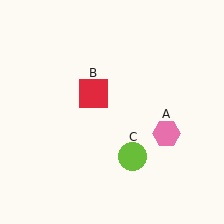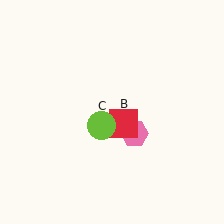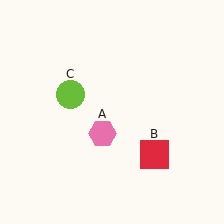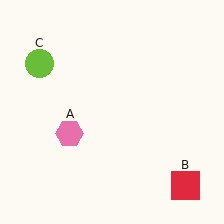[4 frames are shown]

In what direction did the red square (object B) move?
The red square (object B) moved down and to the right.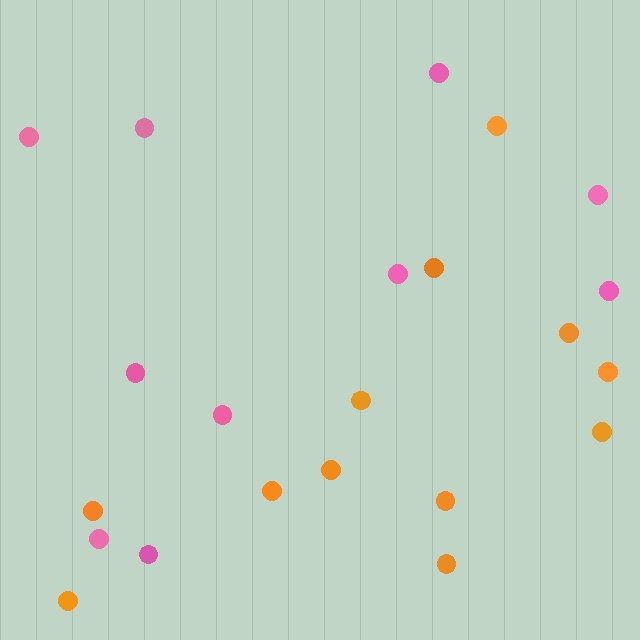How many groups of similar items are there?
There are 2 groups: one group of orange circles (12) and one group of pink circles (10).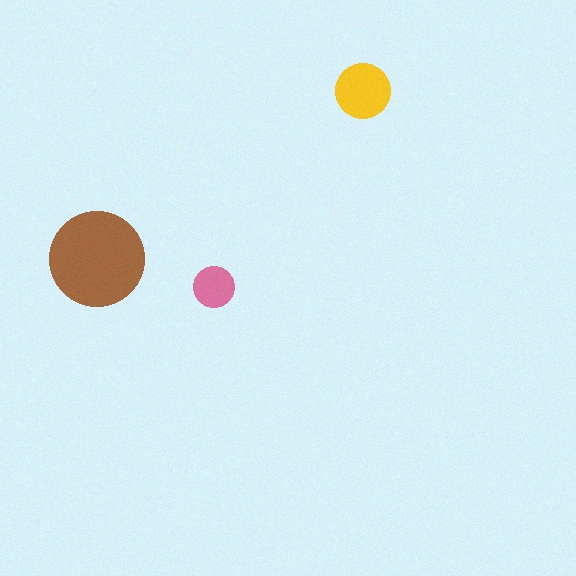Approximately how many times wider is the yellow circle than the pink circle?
About 1.5 times wider.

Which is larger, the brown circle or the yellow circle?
The brown one.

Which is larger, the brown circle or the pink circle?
The brown one.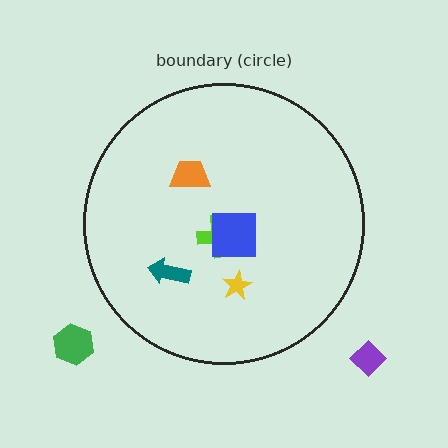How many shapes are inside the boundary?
5 inside, 2 outside.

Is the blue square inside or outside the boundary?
Inside.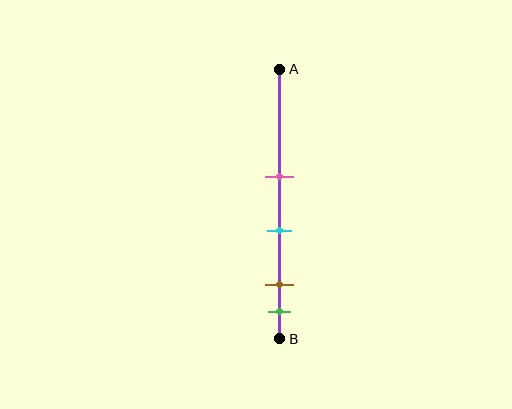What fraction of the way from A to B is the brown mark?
The brown mark is approximately 80% (0.8) of the way from A to B.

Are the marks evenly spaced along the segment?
No, the marks are not evenly spaced.